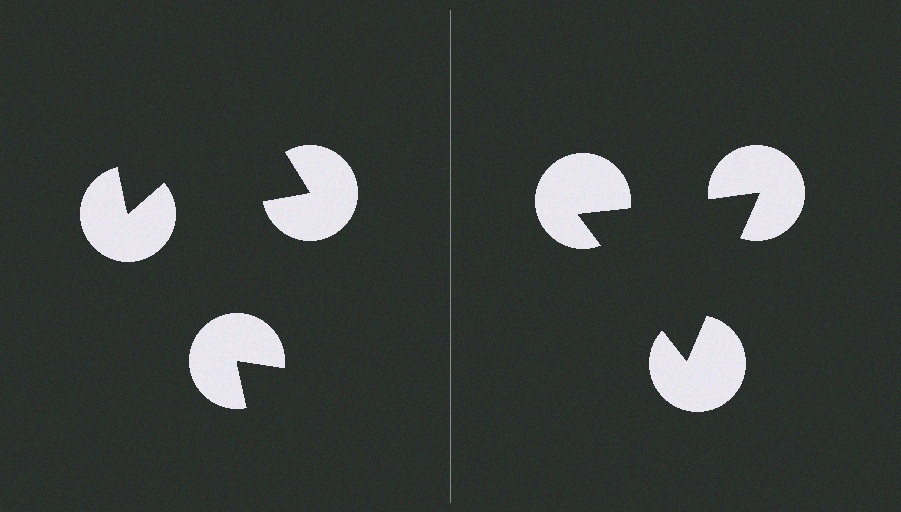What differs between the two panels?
The pac-man discs are positioned identically on both sides; only the wedge orientations differ. On the right they align to a triangle; on the left they are misaligned.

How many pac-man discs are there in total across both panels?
6 — 3 on each side.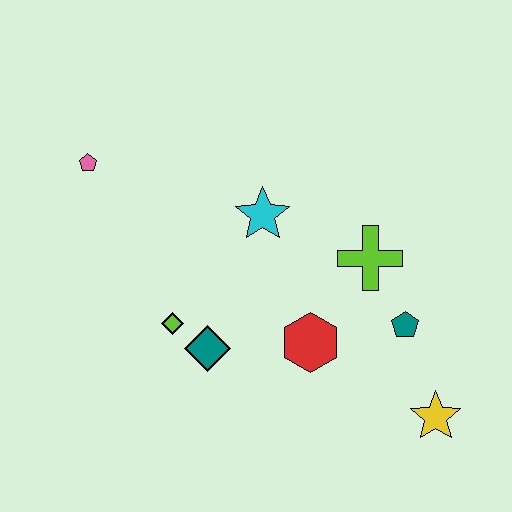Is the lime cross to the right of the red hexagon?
Yes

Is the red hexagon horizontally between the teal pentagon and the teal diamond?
Yes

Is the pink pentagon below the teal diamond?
No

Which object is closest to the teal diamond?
The lime diamond is closest to the teal diamond.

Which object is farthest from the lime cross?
The pink pentagon is farthest from the lime cross.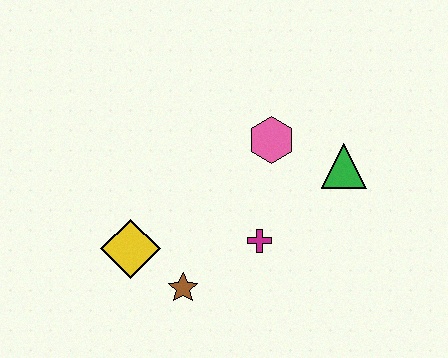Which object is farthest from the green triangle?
The yellow diamond is farthest from the green triangle.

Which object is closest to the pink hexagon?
The green triangle is closest to the pink hexagon.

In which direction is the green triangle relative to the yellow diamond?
The green triangle is to the right of the yellow diamond.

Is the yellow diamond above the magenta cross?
No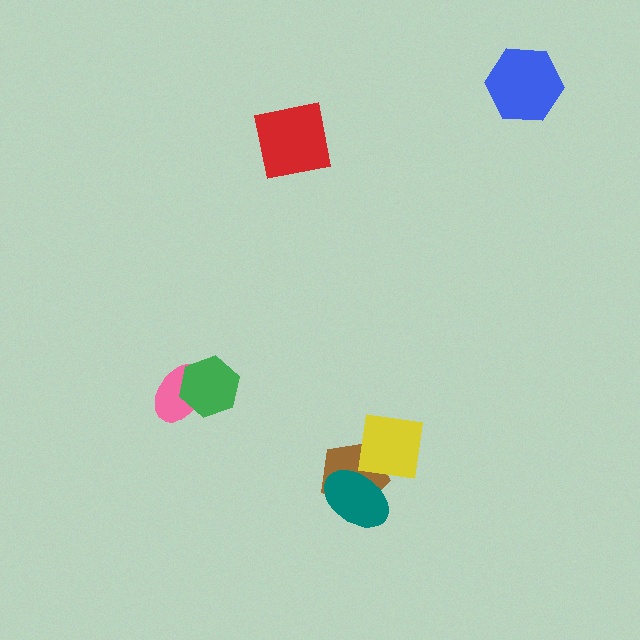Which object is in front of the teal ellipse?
The yellow square is in front of the teal ellipse.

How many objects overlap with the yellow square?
2 objects overlap with the yellow square.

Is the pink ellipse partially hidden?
Yes, it is partially covered by another shape.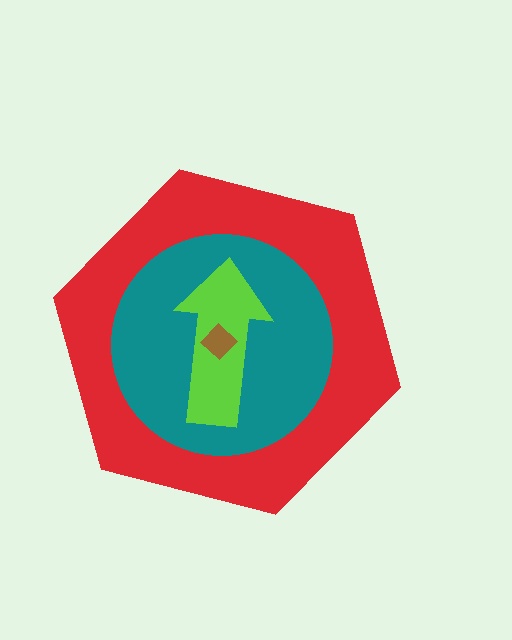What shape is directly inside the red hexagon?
The teal circle.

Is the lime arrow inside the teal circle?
Yes.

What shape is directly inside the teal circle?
The lime arrow.